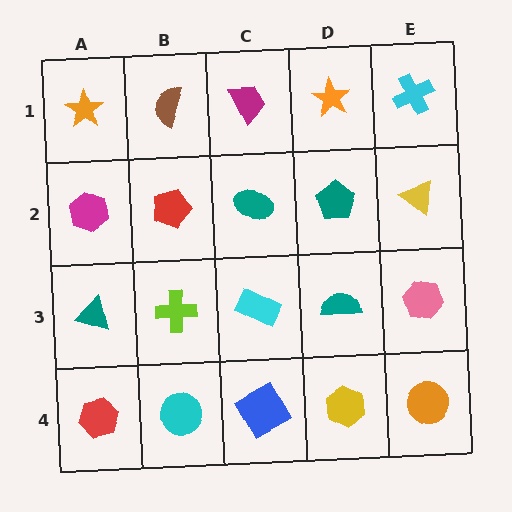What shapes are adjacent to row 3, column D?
A teal pentagon (row 2, column D), a yellow hexagon (row 4, column D), a cyan rectangle (row 3, column C), a pink hexagon (row 3, column E).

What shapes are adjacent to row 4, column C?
A cyan rectangle (row 3, column C), a cyan circle (row 4, column B), a yellow hexagon (row 4, column D).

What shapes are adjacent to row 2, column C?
A magenta trapezoid (row 1, column C), a cyan rectangle (row 3, column C), a red pentagon (row 2, column B), a teal pentagon (row 2, column D).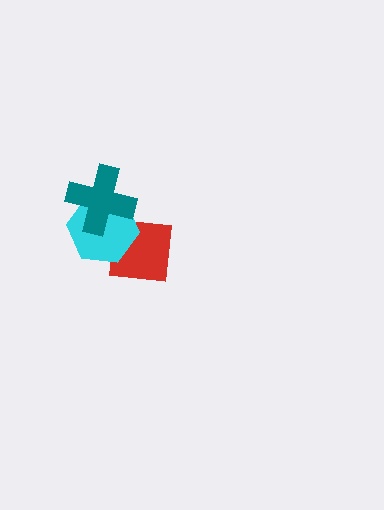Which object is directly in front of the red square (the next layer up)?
The cyan hexagon is directly in front of the red square.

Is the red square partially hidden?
Yes, it is partially covered by another shape.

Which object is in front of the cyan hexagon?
The teal cross is in front of the cyan hexagon.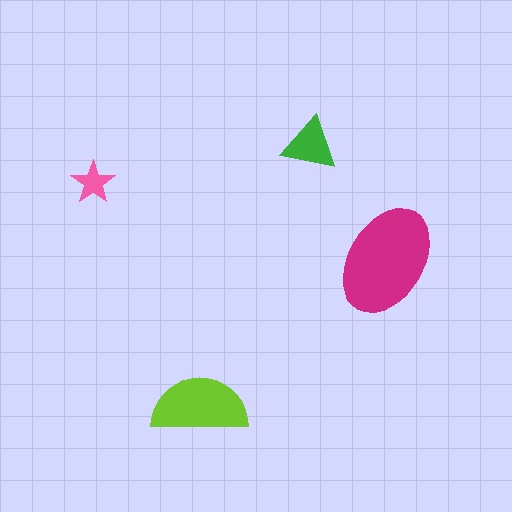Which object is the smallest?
The pink star.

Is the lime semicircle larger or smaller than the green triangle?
Larger.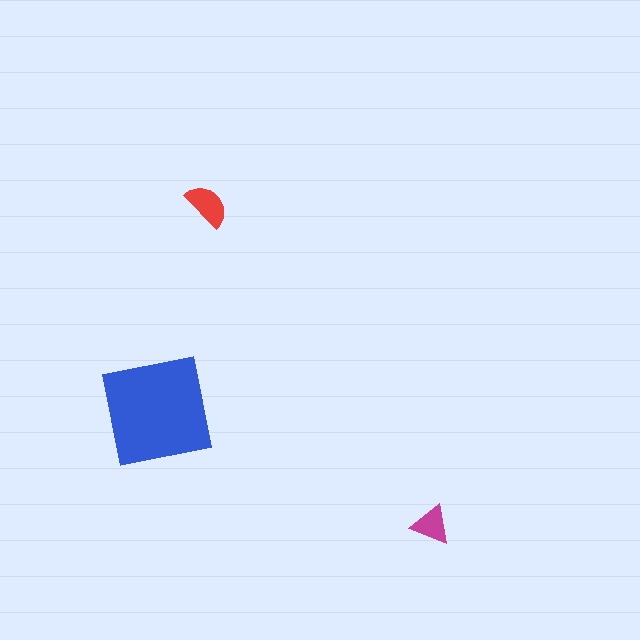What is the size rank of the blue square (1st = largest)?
1st.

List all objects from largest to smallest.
The blue square, the red semicircle, the magenta triangle.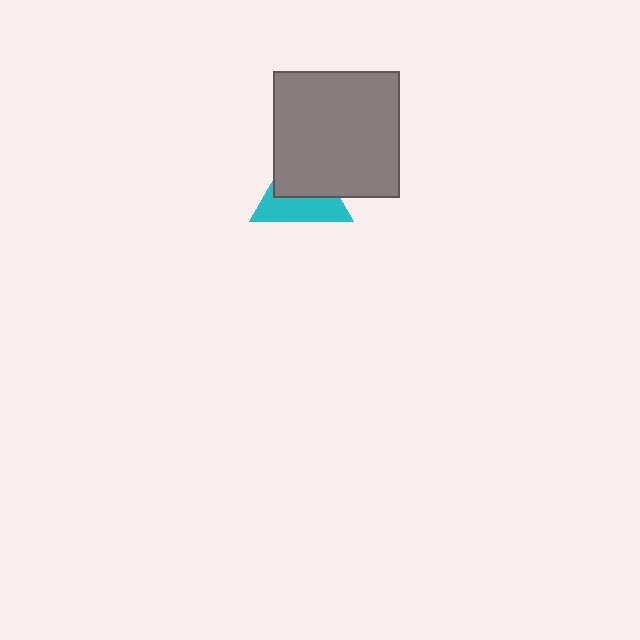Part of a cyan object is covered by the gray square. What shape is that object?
It is a triangle.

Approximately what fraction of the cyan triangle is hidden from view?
Roughly 52% of the cyan triangle is hidden behind the gray square.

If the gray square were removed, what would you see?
You would see the complete cyan triangle.